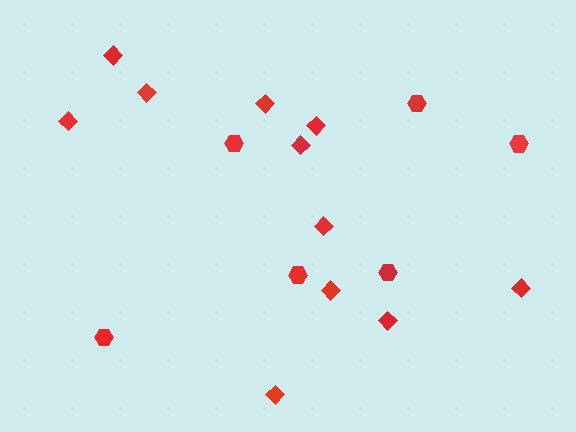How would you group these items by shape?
There are 2 groups: one group of diamonds (11) and one group of hexagons (6).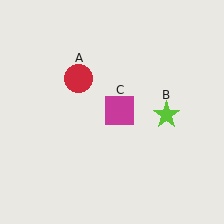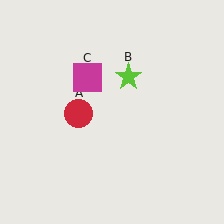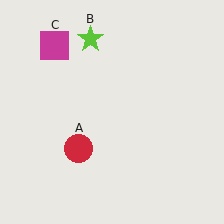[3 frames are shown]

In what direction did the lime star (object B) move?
The lime star (object B) moved up and to the left.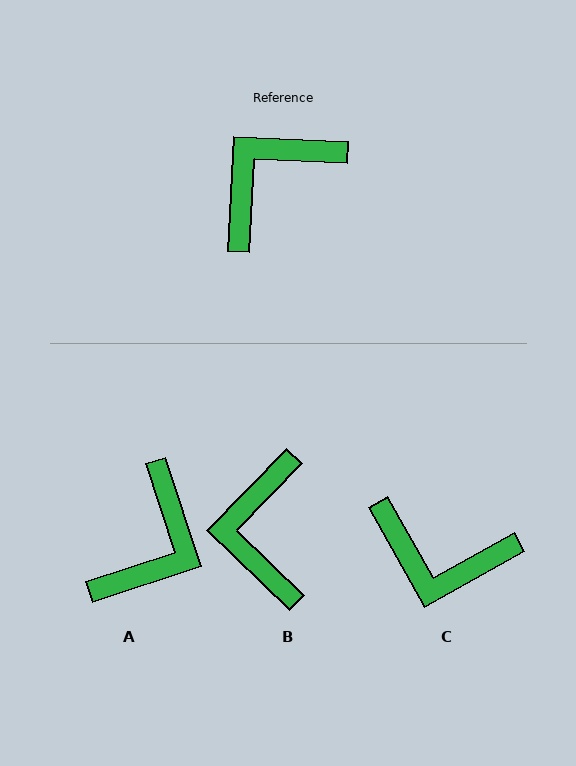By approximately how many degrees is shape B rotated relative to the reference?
Approximately 49 degrees counter-clockwise.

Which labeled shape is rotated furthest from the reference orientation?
A, about 159 degrees away.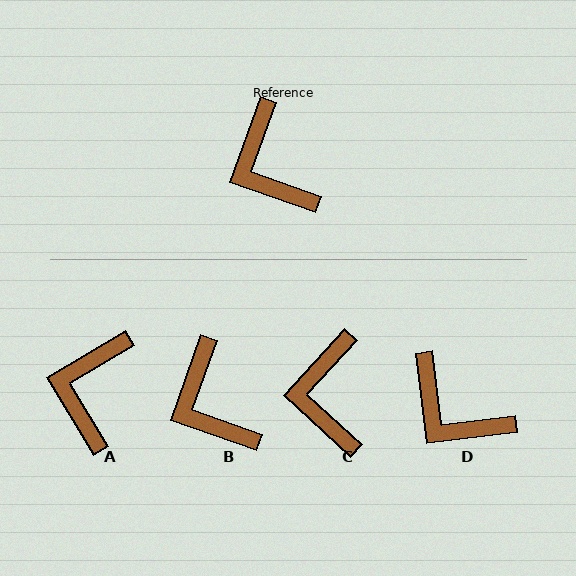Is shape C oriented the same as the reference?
No, it is off by about 23 degrees.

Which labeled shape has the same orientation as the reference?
B.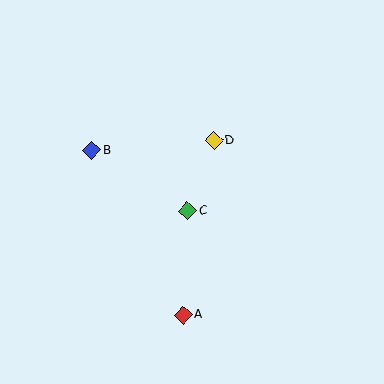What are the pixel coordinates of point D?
Point D is at (214, 141).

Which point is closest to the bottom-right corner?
Point A is closest to the bottom-right corner.